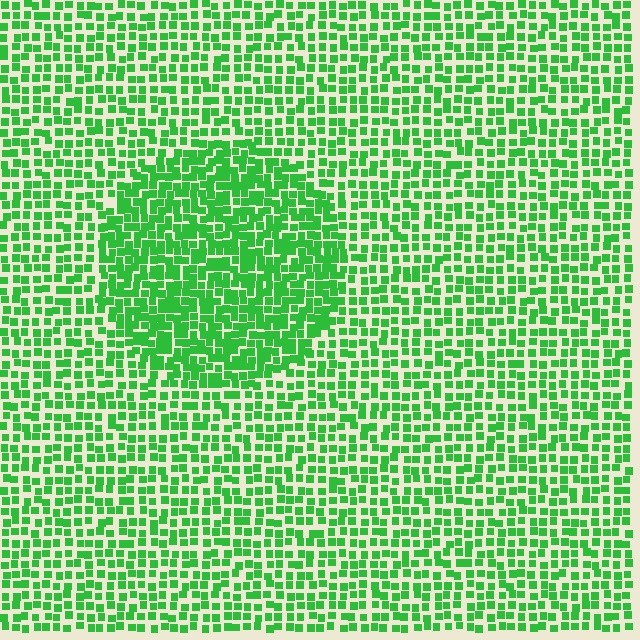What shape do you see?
I see a circle.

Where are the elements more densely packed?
The elements are more densely packed inside the circle boundary.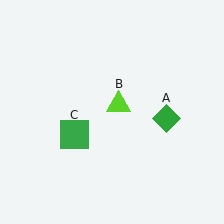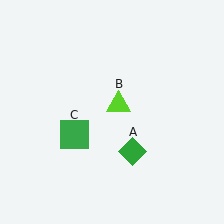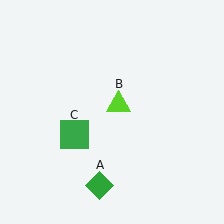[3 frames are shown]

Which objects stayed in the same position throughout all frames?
Lime triangle (object B) and green square (object C) remained stationary.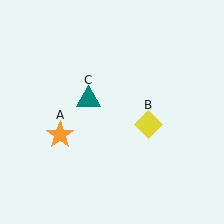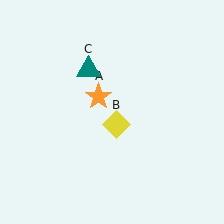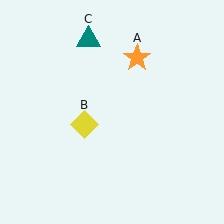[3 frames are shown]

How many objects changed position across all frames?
3 objects changed position: orange star (object A), yellow diamond (object B), teal triangle (object C).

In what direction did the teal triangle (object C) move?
The teal triangle (object C) moved up.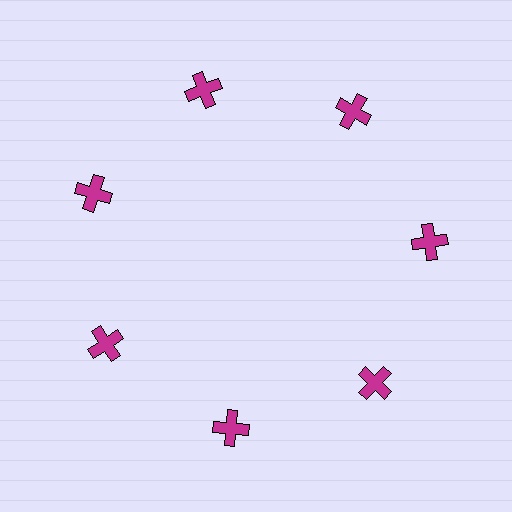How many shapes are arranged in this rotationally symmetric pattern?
There are 7 shapes, arranged in 7 groups of 1.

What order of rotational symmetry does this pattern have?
This pattern has 7-fold rotational symmetry.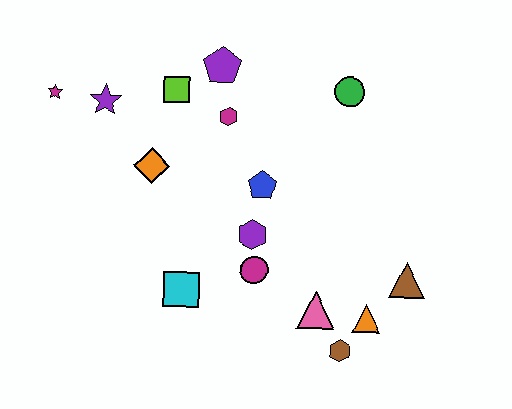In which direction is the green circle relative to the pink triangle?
The green circle is above the pink triangle.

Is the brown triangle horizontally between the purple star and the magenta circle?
No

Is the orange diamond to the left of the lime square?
Yes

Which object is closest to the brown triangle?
The orange triangle is closest to the brown triangle.